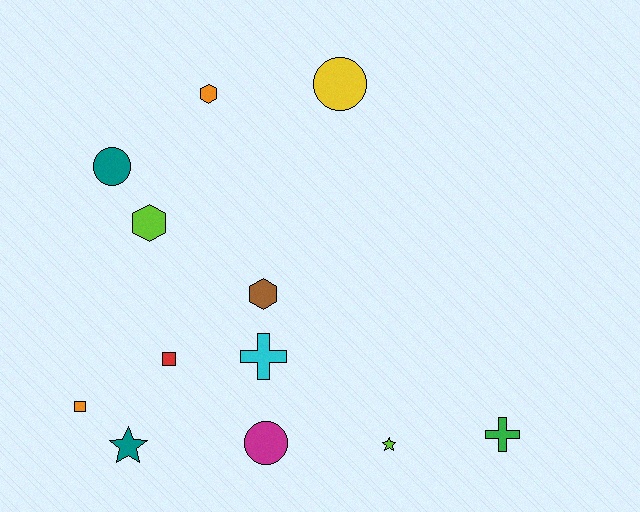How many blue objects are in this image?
There are no blue objects.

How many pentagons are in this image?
There are no pentagons.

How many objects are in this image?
There are 12 objects.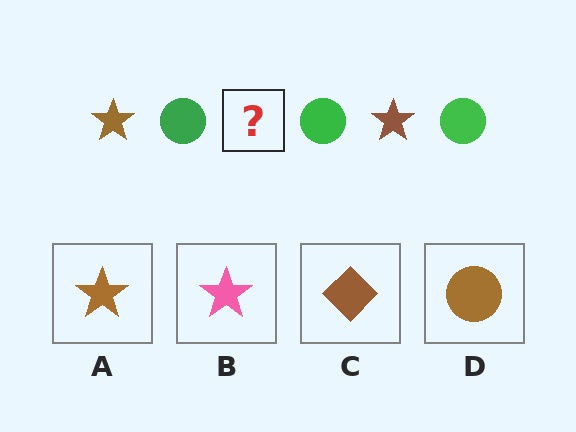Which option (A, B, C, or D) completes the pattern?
A.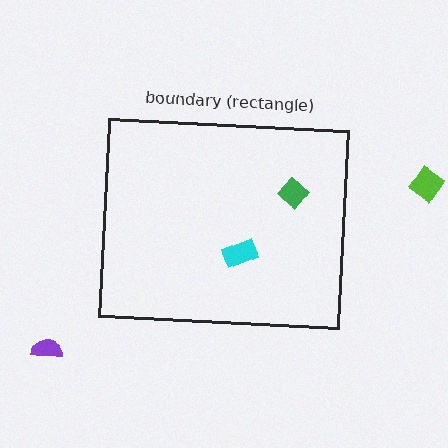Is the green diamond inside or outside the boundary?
Inside.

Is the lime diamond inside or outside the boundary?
Outside.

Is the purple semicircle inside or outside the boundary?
Outside.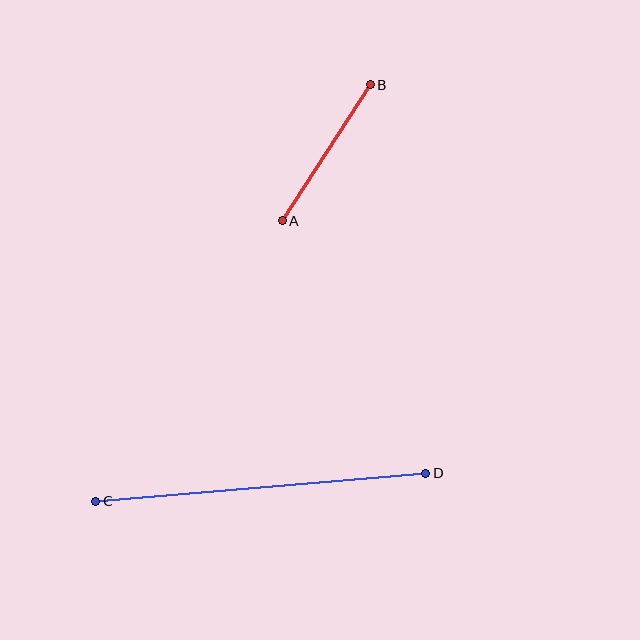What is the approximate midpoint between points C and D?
The midpoint is at approximately (261, 487) pixels.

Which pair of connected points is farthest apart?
Points C and D are farthest apart.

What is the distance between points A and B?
The distance is approximately 162 pixels.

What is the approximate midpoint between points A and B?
The midpoint is at approximately (326, 153) pixels.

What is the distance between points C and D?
The distance is approximately 331 pixels.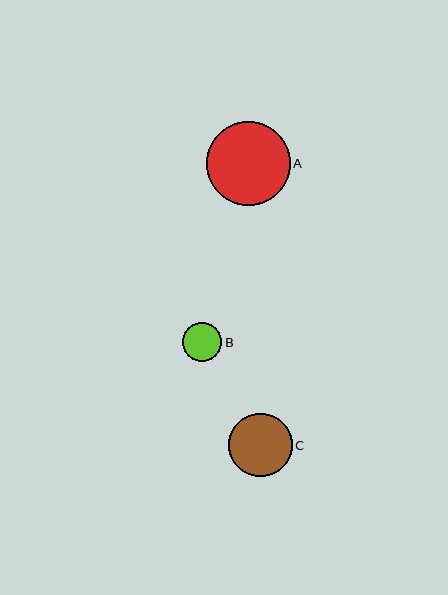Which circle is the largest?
Circle A is the largest with a size of approximately 84 pixels.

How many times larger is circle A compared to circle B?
Circle A is approximately 2.1 times the size of circle B.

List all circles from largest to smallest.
From largest to smallest: A, C, B.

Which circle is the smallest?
Circle B is the smallest with a size of approximately 40 pixels.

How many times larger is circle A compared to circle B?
Circle A is approximately 2.1 times the size of circle B.